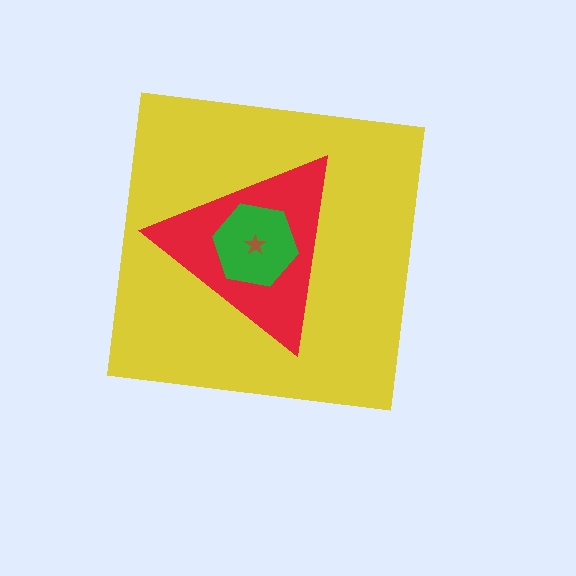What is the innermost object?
The brown star.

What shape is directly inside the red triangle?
The green hexagon.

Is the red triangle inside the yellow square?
Yes.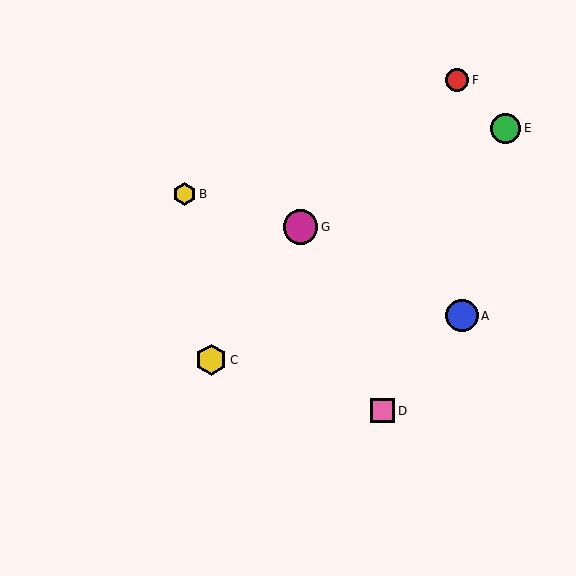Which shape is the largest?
The magenta circle (labeled G) is the largest.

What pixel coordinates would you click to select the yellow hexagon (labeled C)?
Click at (211, 360) to select the yellow hexagon C.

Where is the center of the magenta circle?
The center of the magenta circle is at (301, 227).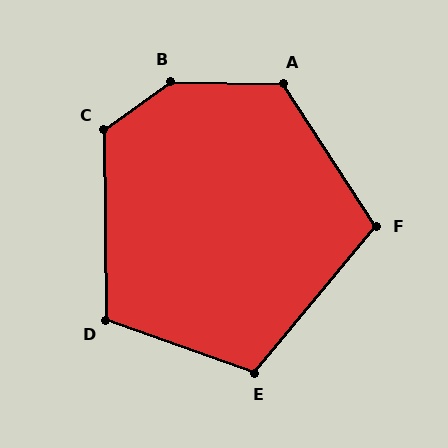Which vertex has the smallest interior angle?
F, at approximately 107 degrees.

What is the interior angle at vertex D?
Approximately 110 degrees (obtuse).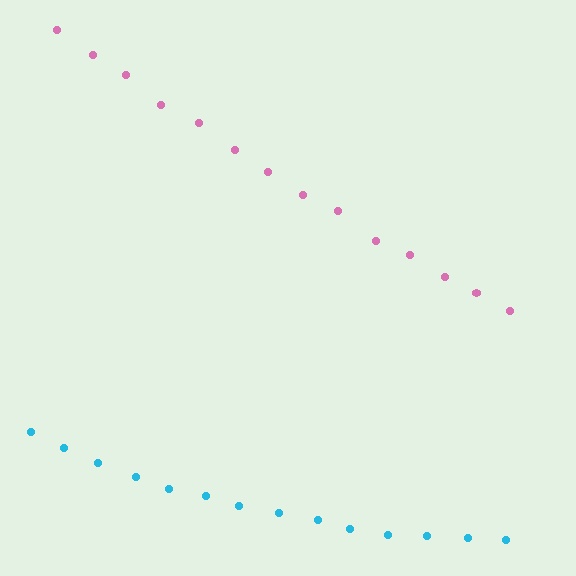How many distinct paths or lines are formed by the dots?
There are 2 distinct paths.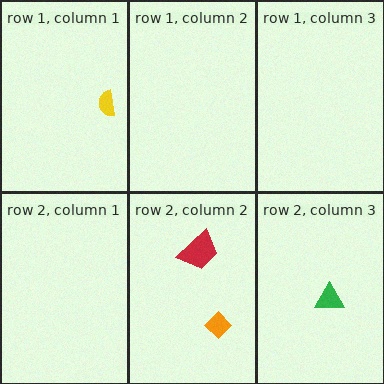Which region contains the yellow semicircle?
The row 1, column 1 region.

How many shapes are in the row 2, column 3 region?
1.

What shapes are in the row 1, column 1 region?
The yellow semicircle.